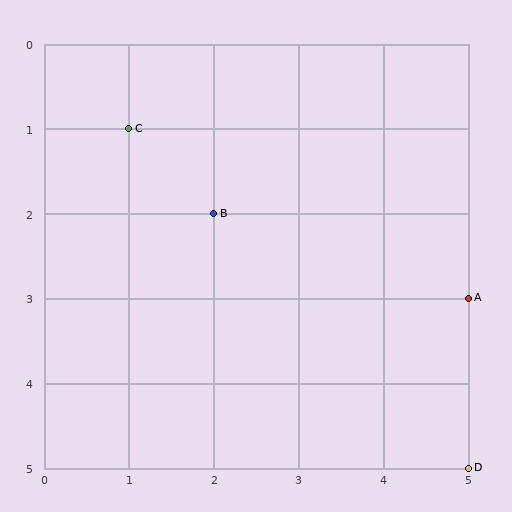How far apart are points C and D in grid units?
Points C and D are 4 columns and 4 rows apart (about 5.7 grid units diagonally).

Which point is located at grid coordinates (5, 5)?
Point D is at (5, 5).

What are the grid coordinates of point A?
Point A is at grid coordinates (5, 3).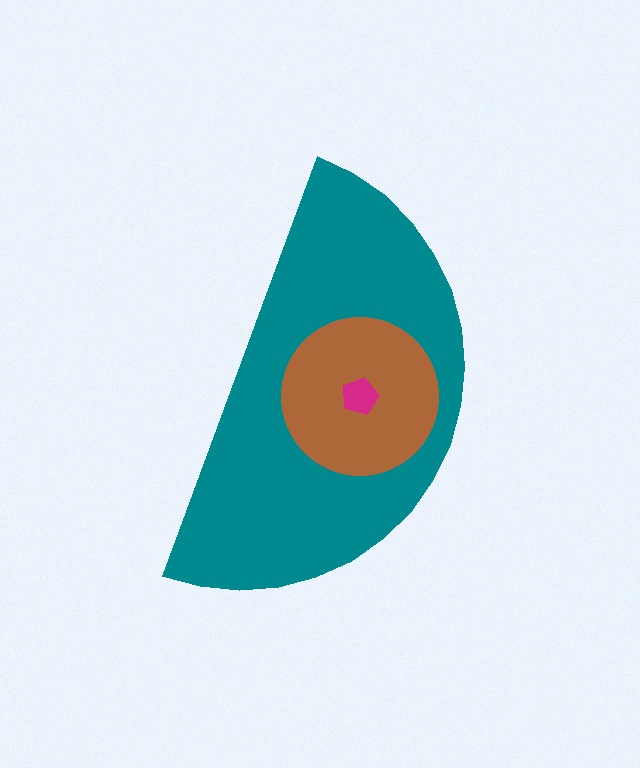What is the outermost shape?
The teal semicircle.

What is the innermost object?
The magenta pentagon.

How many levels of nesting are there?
3.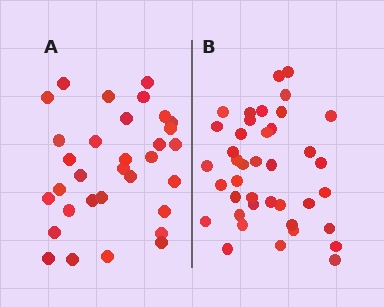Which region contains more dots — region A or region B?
Region B (the right region) has more dots.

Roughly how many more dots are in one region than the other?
Region B has roughly 8 or so more dots than region A.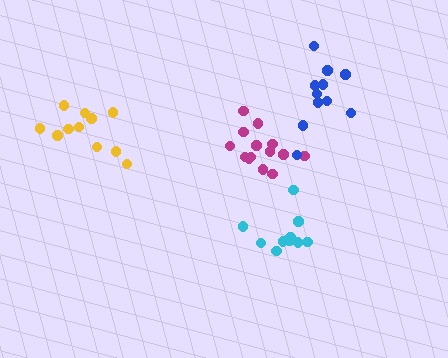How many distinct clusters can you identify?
There are 4 distinct clusters.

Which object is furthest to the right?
The blue cluster is rightmost.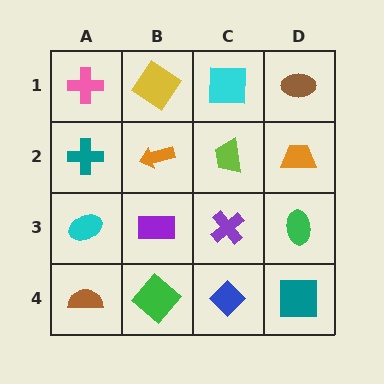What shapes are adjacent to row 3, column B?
An orange arrow (row 2, column B), a green diamond (row 4, column B), a cyan ellipse (row 3, column A), a purple cross (row 3, column C).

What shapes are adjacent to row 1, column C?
A lime trapezoid (row 2, column C), a yellow diamond (row 1, column B), a brown ellipse (row 1, column D).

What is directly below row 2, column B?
A purple rectangle.